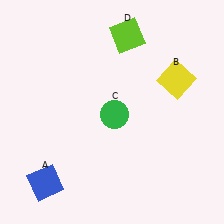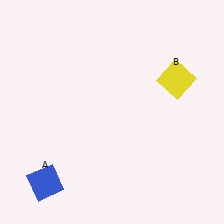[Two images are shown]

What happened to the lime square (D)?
The lime square (D) was removed in Image 2. It was in the top-right area of Image 1.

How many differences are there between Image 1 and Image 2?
There are 2 differences between the two images.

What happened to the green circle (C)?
The green circle (C) was removed in Image 2. It was in the bottom-right area of Image 1.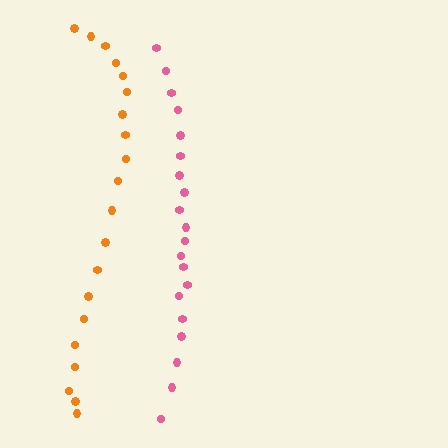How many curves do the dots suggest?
There are 2 distinct paths.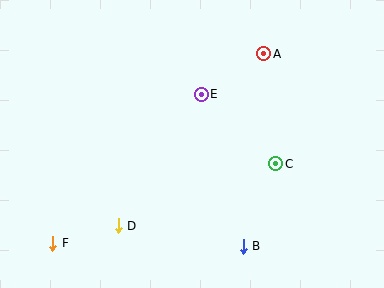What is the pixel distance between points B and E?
The distance between B and E is 157 pixels.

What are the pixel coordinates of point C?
Point C is at (276, 164).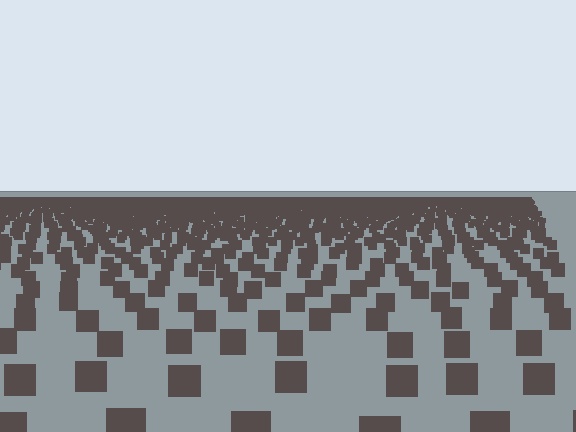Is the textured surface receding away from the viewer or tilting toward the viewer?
The surface is receding away from the viewer. Texture elements get smaller and denser toward the top.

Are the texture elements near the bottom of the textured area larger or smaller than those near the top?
Larger. Near the bottom, elements are closer to the viewer and appear at a bigger on-screen size.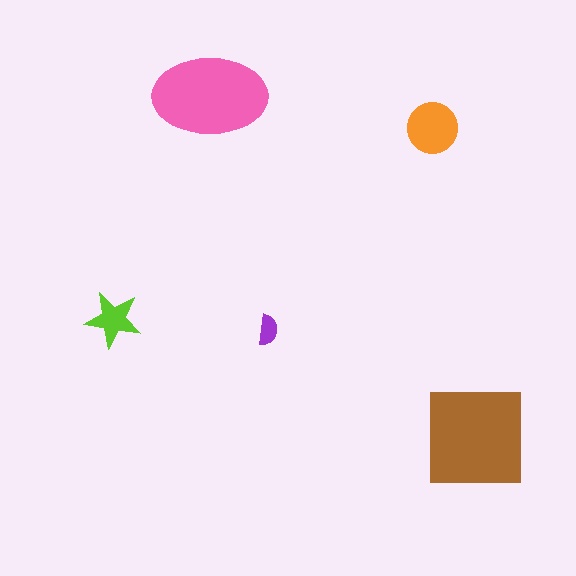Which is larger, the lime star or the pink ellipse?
The pink ellipse.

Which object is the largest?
The brown square.